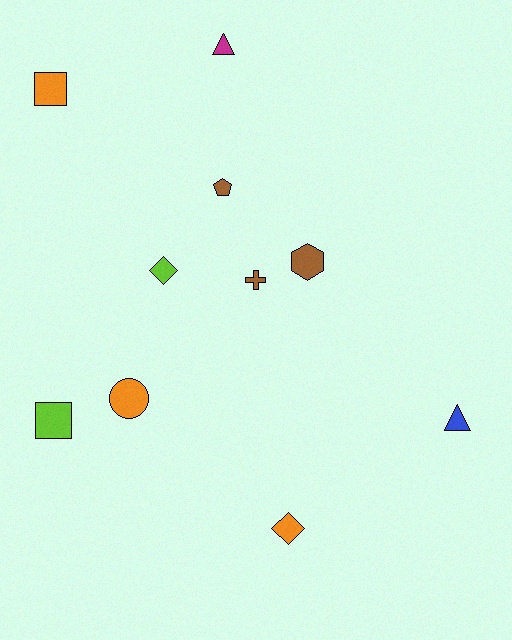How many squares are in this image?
There are 2 squares.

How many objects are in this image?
There are 10 objects.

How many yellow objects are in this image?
There are no yellow objects.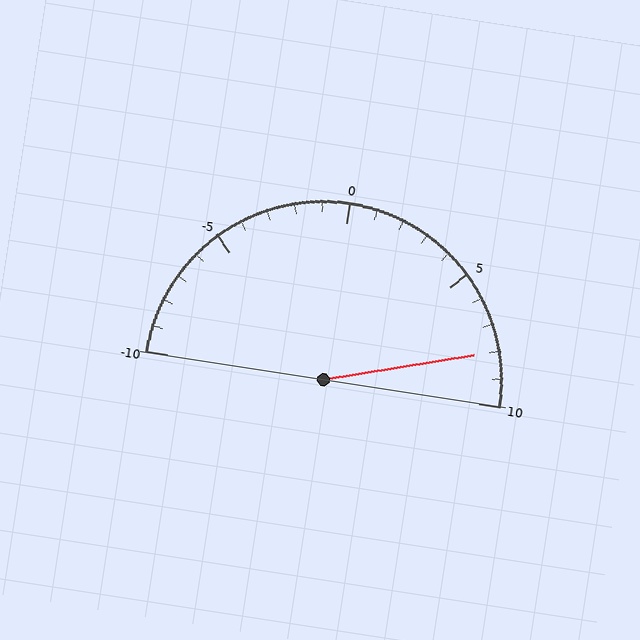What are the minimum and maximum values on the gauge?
The gauge ranges from -10 to 10.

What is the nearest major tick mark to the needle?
The nearest major tick mark is 10.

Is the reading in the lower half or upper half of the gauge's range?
The reading is in the upper half of the range (-10 to 10).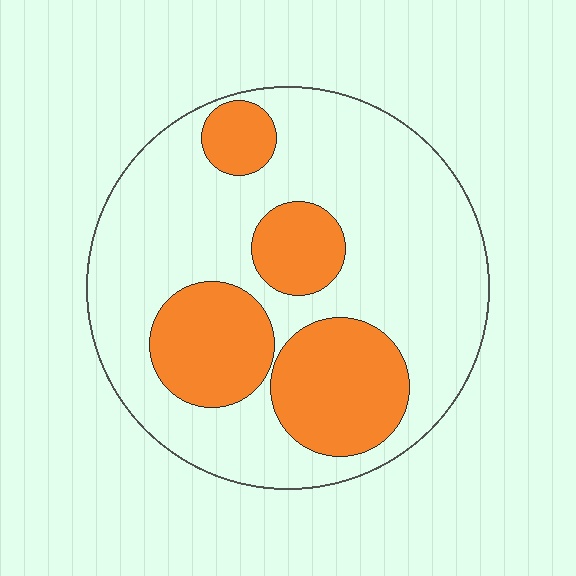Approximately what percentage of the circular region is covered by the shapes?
Approximately 30%.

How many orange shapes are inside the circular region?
4.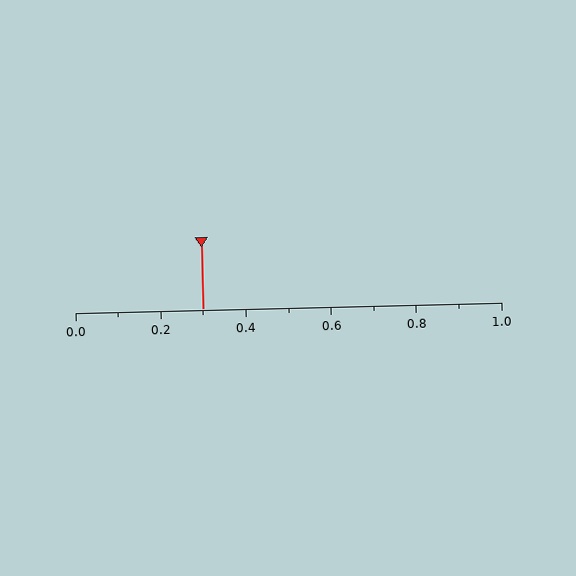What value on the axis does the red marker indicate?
The marker indicates approximately 0.3.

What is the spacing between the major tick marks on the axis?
The major ticks are spaced 0.2 apart.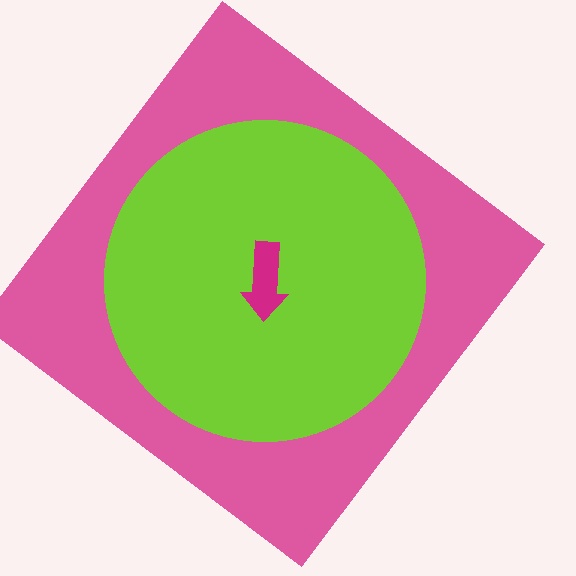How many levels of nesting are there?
3.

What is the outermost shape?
The pink diamond.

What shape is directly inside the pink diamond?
The lime circle.